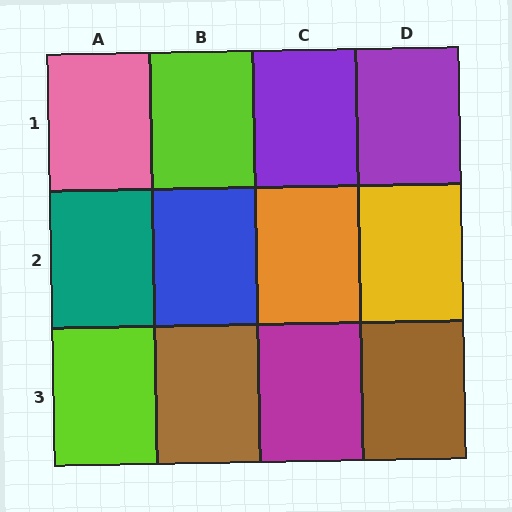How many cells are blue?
1 cell is blue.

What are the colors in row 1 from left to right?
Pink, lime, purple, purple.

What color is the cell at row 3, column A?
Lime.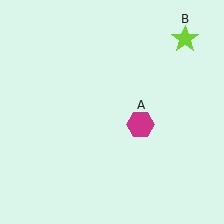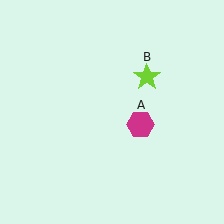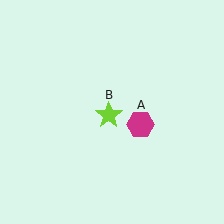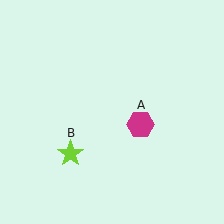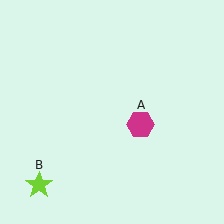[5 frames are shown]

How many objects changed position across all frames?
1 object changed position: lime star (object B).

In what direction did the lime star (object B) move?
The lime star (object B) moved down and to the left.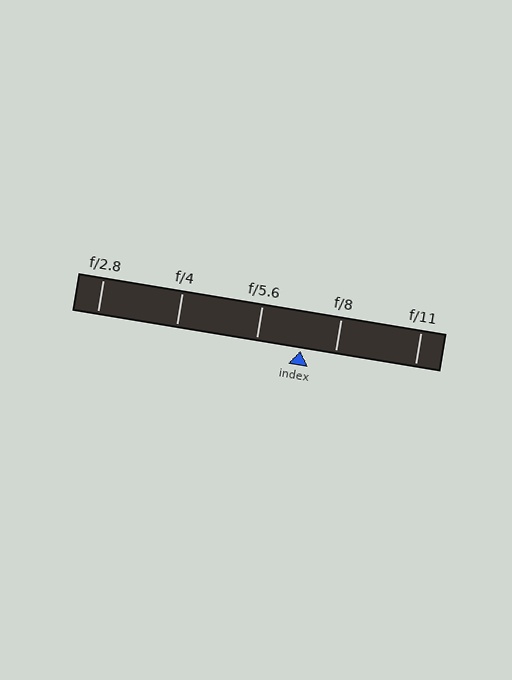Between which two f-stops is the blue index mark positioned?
The index mark is between f/5.6 and f/8.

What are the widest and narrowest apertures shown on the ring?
The widest aperture shown is f/2.8 and the narrowest is f/11.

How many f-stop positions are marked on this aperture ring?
There are 5 f-stop positions marked.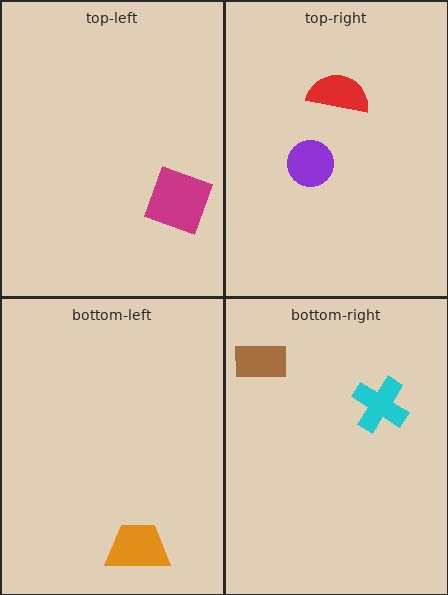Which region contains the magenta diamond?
The top-left region.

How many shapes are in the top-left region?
1.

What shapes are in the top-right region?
The purple circle, the red semicircle.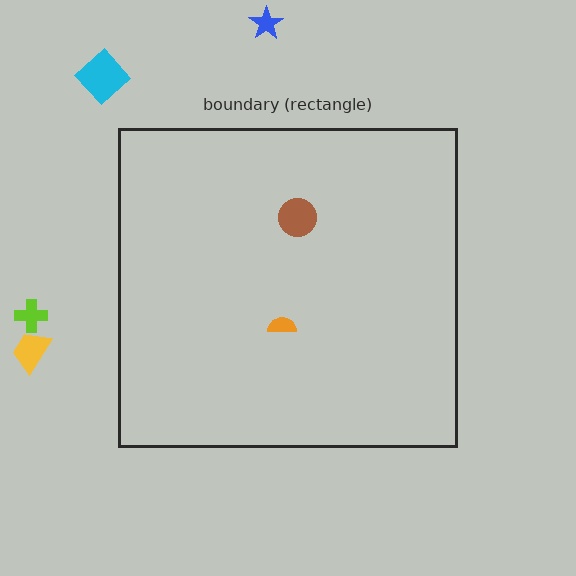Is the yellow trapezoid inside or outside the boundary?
Outside.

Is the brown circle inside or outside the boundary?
Inside.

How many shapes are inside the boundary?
2 inside, 4 outside.